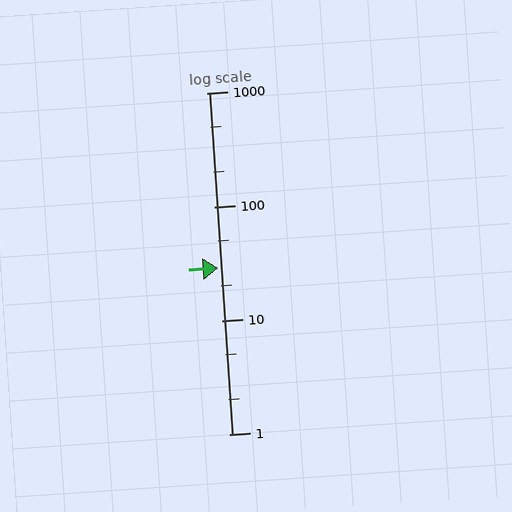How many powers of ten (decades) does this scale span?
The scale spans 3 decades, from 1 to 1000.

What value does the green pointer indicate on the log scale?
The pointer indicates approximately 29.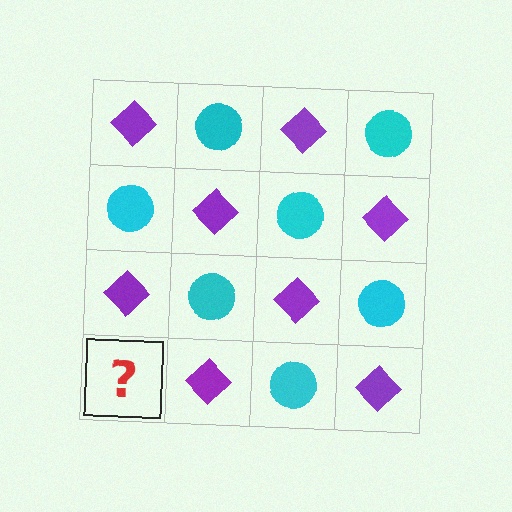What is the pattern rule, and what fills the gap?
The rule is that it alternates purple diamond and cyan circle in a checkerboard pattern. The gap should be filled with a cyan circle.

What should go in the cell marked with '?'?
The missing cell should contain a cyan circle.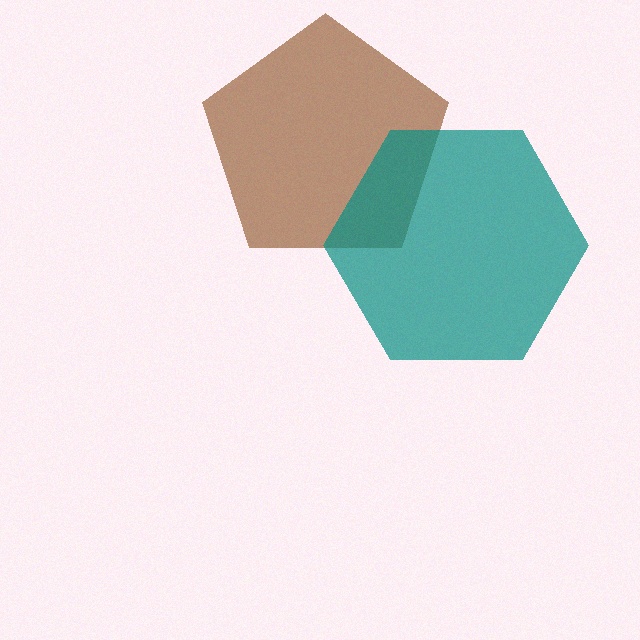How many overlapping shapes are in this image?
There are 2 overlapping shapes in the image.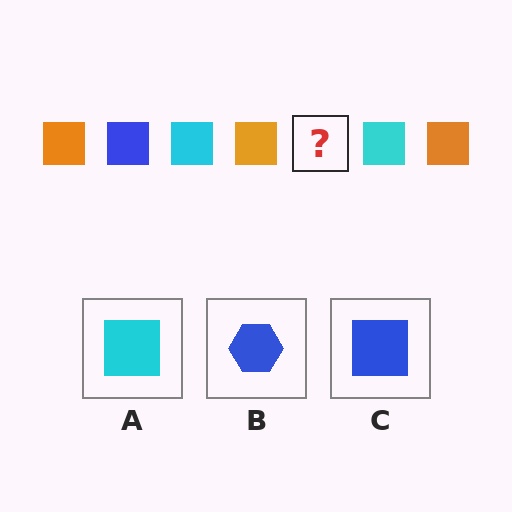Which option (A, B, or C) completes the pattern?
C.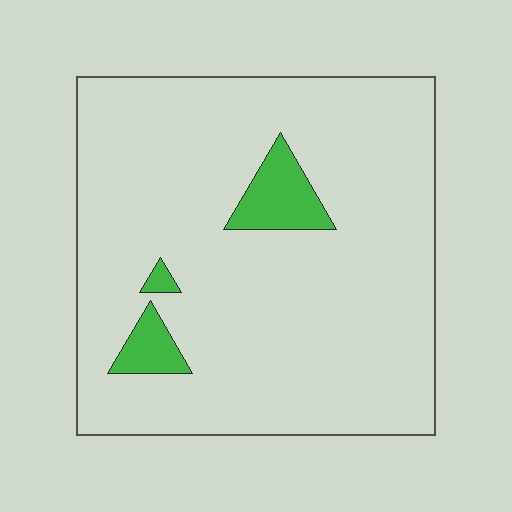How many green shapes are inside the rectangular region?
3.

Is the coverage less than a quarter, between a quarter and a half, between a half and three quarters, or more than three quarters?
Less than a quarter.